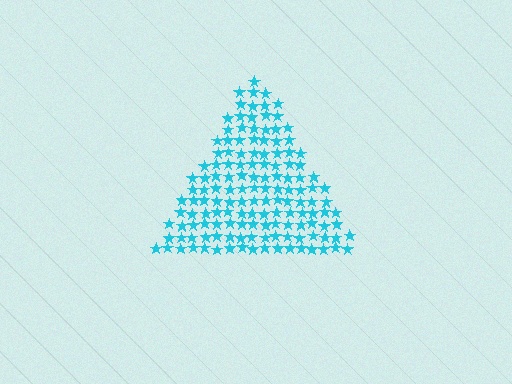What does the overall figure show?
The overall figure shows a triangle.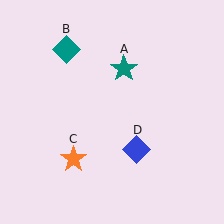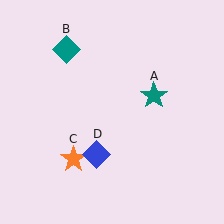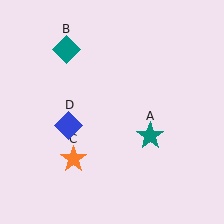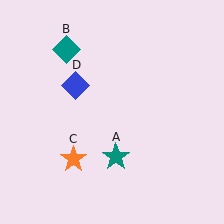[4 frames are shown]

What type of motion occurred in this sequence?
The teal star (object A), blue diamond (object D) rotated clockwise around the center of the scene.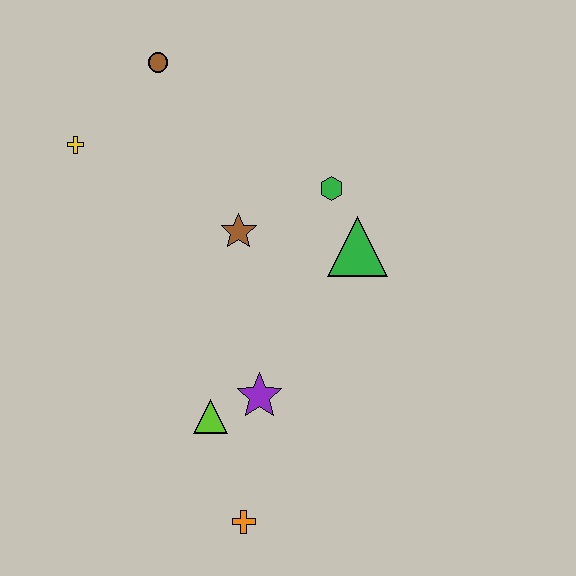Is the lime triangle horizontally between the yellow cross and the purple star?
Yes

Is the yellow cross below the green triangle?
No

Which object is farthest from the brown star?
The orange cross is farthest from the brown star.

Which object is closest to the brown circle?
The yellow cross is closest to the brown circle.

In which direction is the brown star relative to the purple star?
The brown star is above the purple star.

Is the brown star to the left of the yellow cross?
No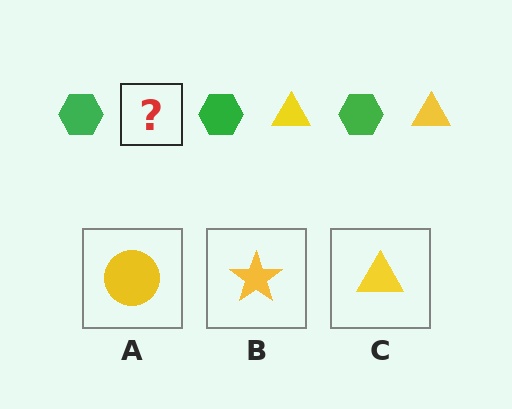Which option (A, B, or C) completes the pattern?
C.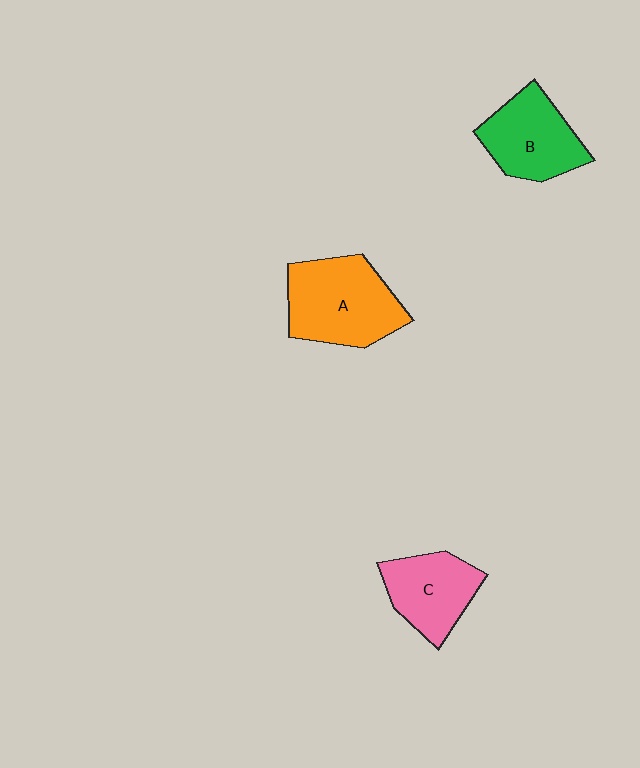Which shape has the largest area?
Shape A (orange).